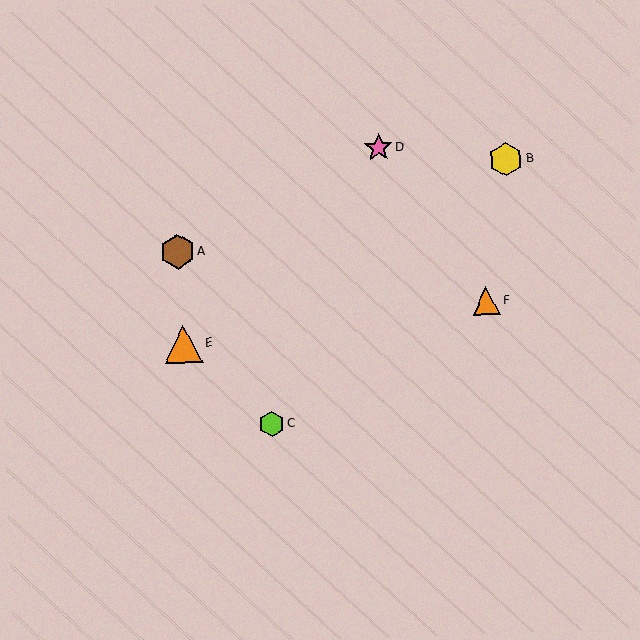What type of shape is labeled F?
Shape F is an orange triangle.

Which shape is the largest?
The orange triangle (labeled E) is the largest.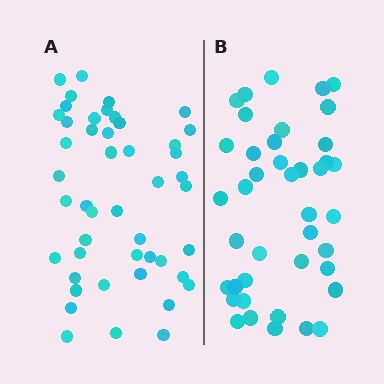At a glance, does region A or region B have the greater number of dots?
Region A (the left region) has more dots.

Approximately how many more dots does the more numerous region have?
Region A has about 6 more dots than region B.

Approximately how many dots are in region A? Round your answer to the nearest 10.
About 50 dots. (The exact count is 47, which rounds to 50.)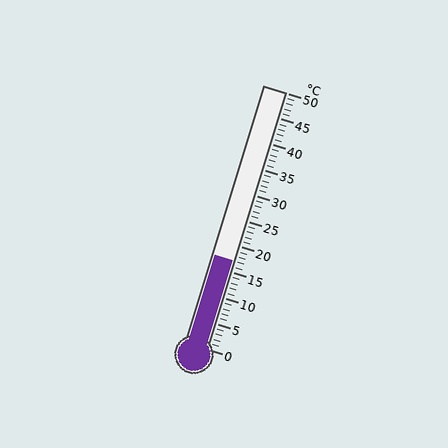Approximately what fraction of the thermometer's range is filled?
The thermometer is filled to approximately 35% of its range.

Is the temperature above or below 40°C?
The temperature is below 40°C.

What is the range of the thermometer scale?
The thermometer scale ranges from 0°C to 50°C.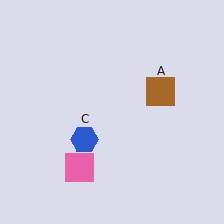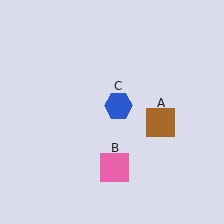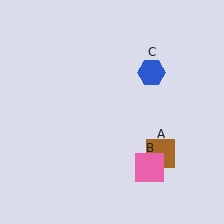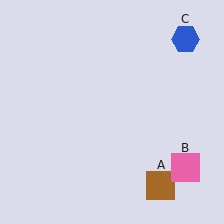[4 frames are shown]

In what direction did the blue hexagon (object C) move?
The blue hexagon (object C) moved up and to the right.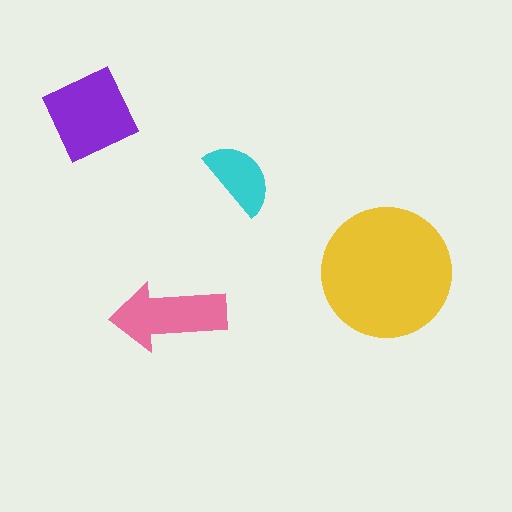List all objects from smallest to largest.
The cyan semicircle, the pink arrow, the purple diamond, the yellow circle.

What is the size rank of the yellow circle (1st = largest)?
1st.